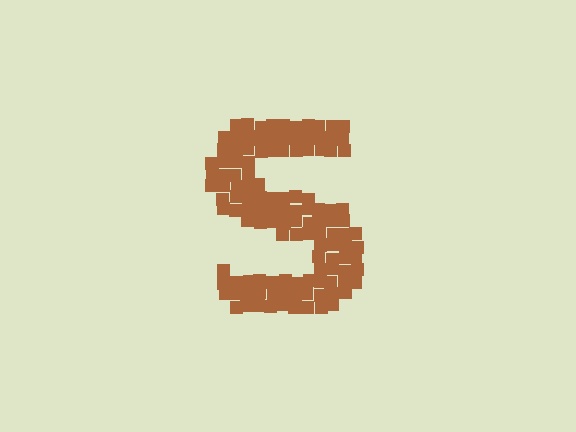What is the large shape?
The large shape is the letter S.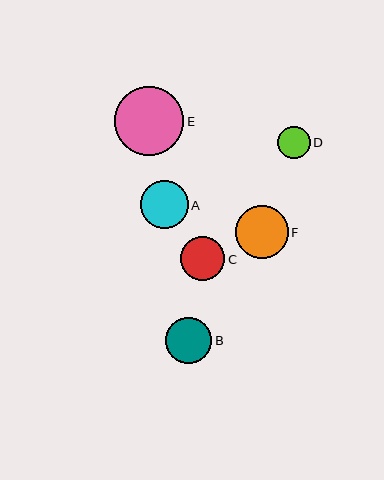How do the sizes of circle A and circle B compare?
Circle A and circle B are approximately the same size.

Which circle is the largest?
Circle E is the largest with a size of approximately 69 pixels.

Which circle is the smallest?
Circle D is the smallest with a size of approximately 33 pixels.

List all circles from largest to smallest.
From largest to smallest: E, F, A, B, C, D.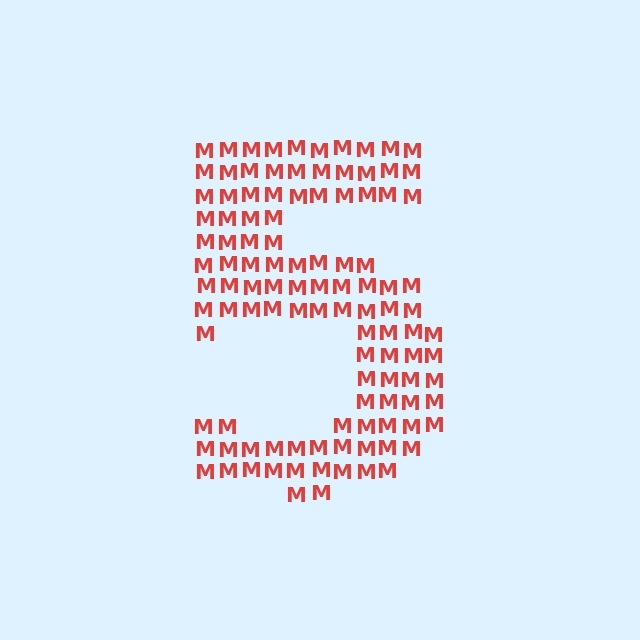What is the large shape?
The large shape is the digit 5.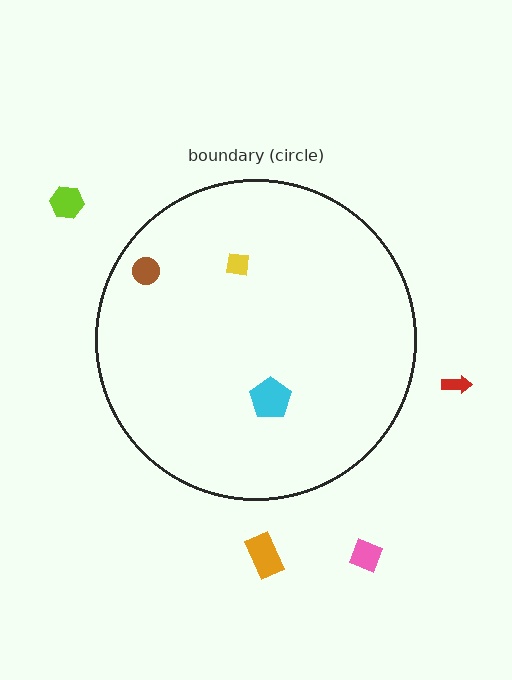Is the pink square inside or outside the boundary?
Outside.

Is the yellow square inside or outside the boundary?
Inside.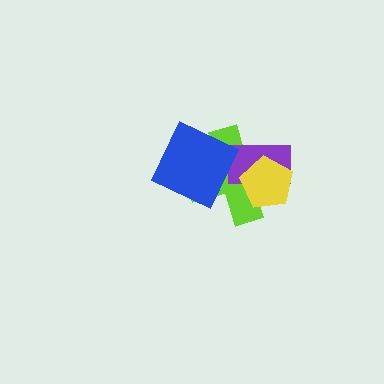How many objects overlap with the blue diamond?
2 objects overlap with the blue diamond.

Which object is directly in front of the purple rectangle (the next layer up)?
The yellow pentagon is directly in front of the purple rectangle.